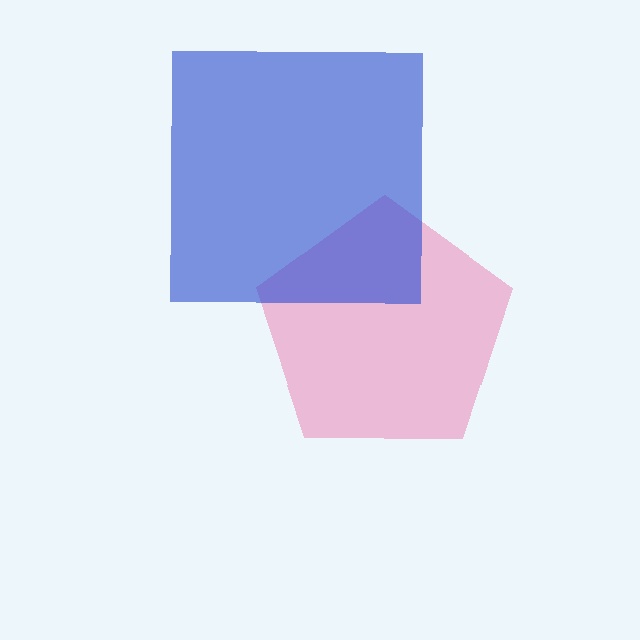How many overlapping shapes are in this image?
There are 2 overlapping shapes in the image.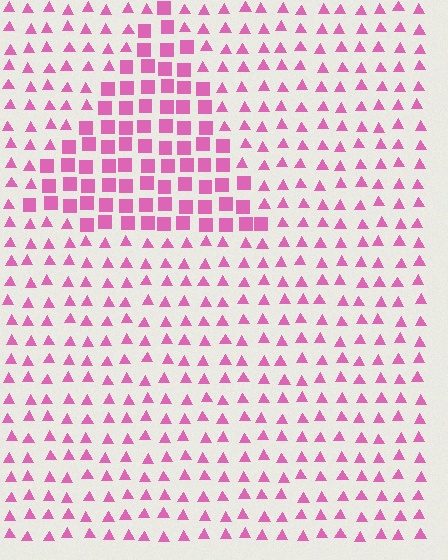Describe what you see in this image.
The image is filled with small pink elements arranged in a uniform grid. A triangle-shaped region contains squares, while the surrounding area contains triangles. The boundary is defined purely by the change in element shape.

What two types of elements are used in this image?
The image uses squares inside the triangle region and triangles outside it.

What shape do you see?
I see a triangle.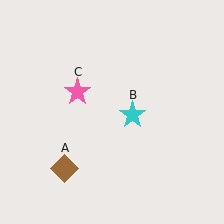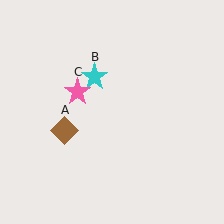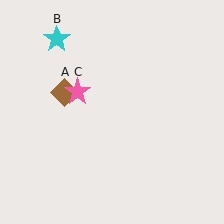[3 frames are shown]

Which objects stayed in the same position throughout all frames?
Pink star (object C) remained stationary.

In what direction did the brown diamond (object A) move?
The brown diamond (object A) moved up.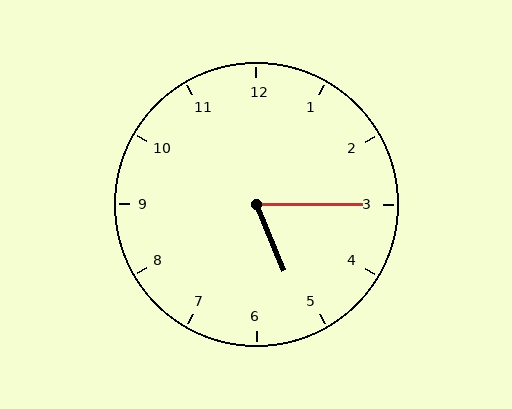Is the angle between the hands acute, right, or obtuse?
It is acute.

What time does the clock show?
5:15.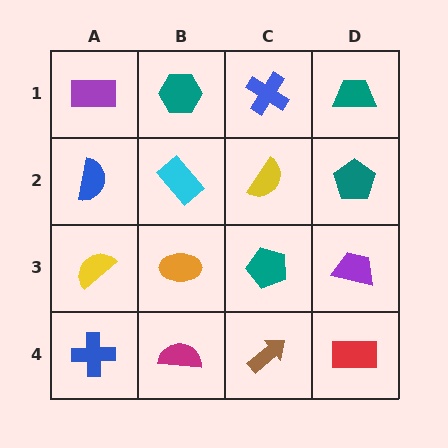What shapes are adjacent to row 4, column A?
A yellow semicircle (row 3, column A), a magenta semicircle (row 4, column B).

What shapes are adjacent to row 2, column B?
A teal hexagon (row 1, column B), an orange ellipse (row 3, column B), a blue semicircle (row 2, column A), a yellow semicircle (row 2, column C).